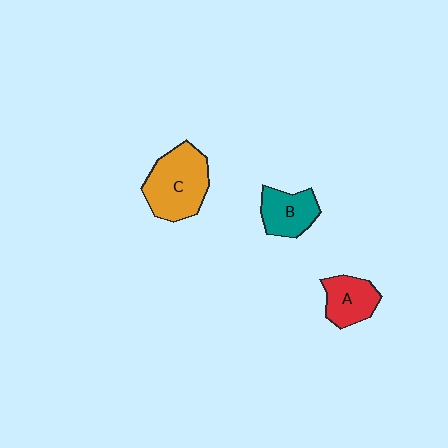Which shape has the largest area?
Shape C (orange).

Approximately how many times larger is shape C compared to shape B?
Approximately 1.7 times.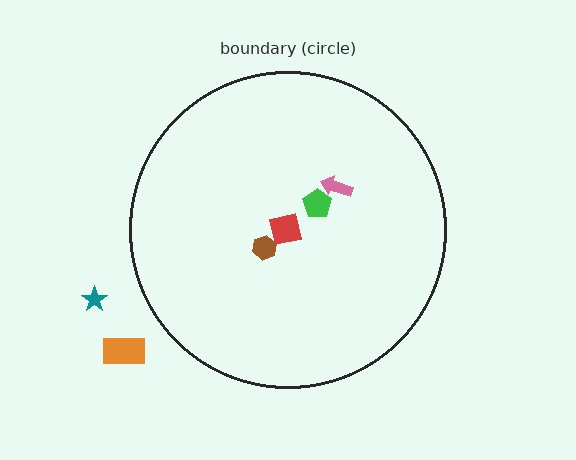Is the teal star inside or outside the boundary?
Outside.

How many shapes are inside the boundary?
4 inside, 2 outside.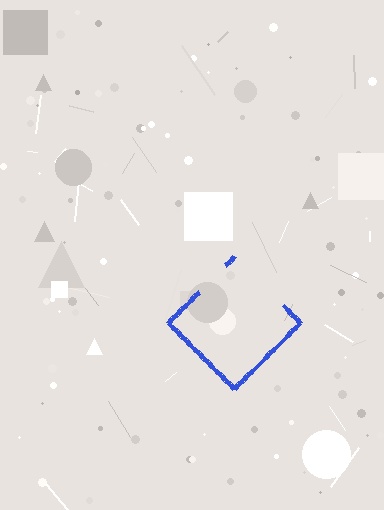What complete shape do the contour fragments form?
The contour fragments form a diamond.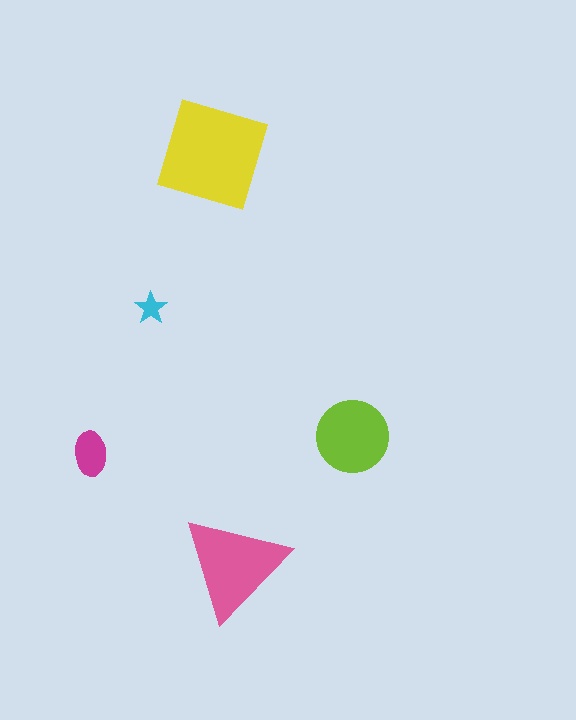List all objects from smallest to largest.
The cyan star, the magenta ellipse, the lime circle, the pink triangle, the yellow diamond.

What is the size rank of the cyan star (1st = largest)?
5th.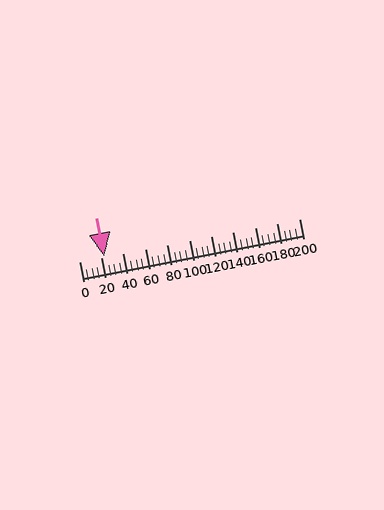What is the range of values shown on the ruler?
The ruler shows values from 0 to 200.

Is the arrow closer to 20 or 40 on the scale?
The arrow is closer to 20.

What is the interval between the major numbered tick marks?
The major tick marks are spaced 20 units apart.